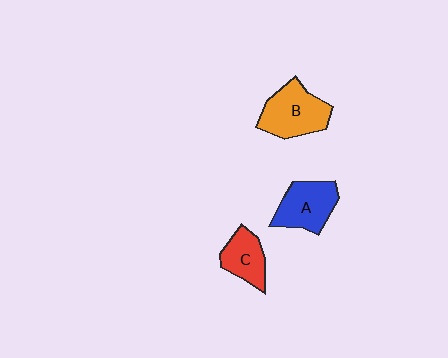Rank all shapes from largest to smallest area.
From largest to smallest: B (orange), A (blue), C (red).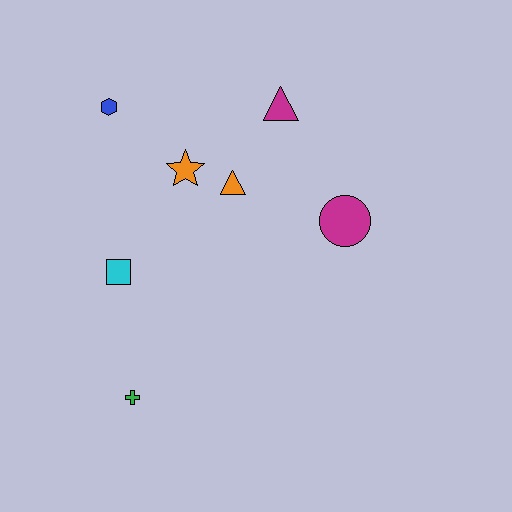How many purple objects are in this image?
There are no purple objects.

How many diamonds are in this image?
There are no diamonds.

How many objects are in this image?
There are 7 objects.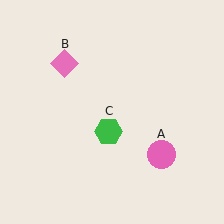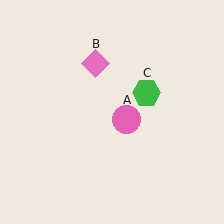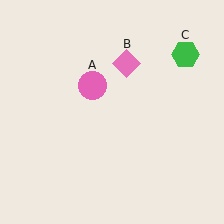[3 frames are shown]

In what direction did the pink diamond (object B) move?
The pink diamond (object B) moved right.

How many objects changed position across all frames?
3 objects changed position: pink circle (object A), pink diamond (object B), green hexagon (object C).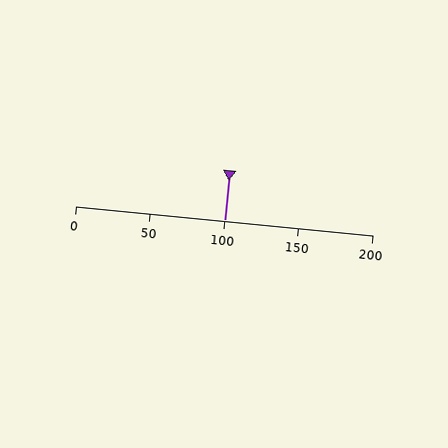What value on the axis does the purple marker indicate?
The marker indicates approximately 100.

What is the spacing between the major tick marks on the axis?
The major ticks are spaced 50 apart.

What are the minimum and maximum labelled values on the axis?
The axis runs from 0 to 200.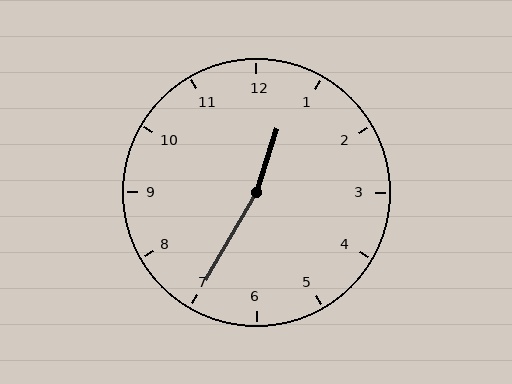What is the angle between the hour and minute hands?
Approximately 168 degrees.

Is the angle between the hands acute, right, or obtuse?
It is obtuse.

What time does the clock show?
12:35.